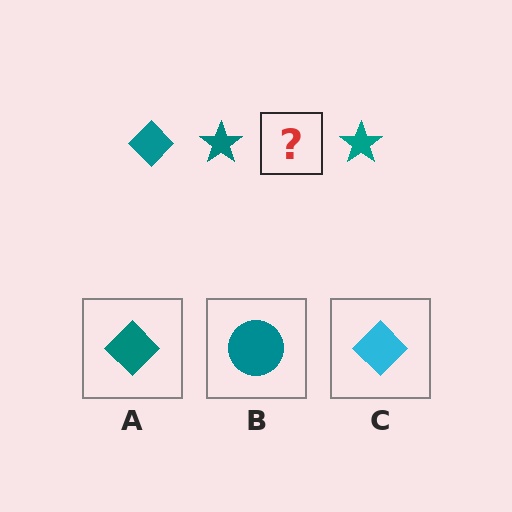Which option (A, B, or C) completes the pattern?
A.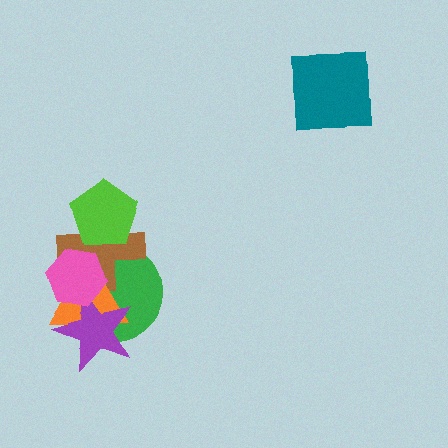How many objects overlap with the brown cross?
4 objects overlap with the brown cross.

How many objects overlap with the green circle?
4 objects overlap with the green circle.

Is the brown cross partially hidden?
Yes, it is partially covered by another shape.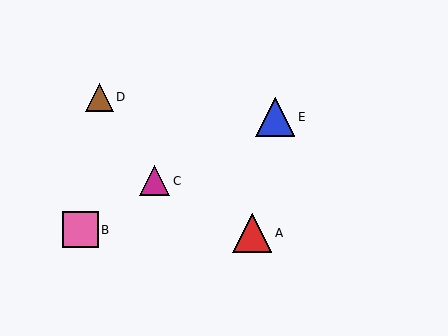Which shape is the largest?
The red triangle (labeled A) is the largest.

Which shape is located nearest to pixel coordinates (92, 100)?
The brown triangle (labeled D) at (99, 97) is nearest to that location.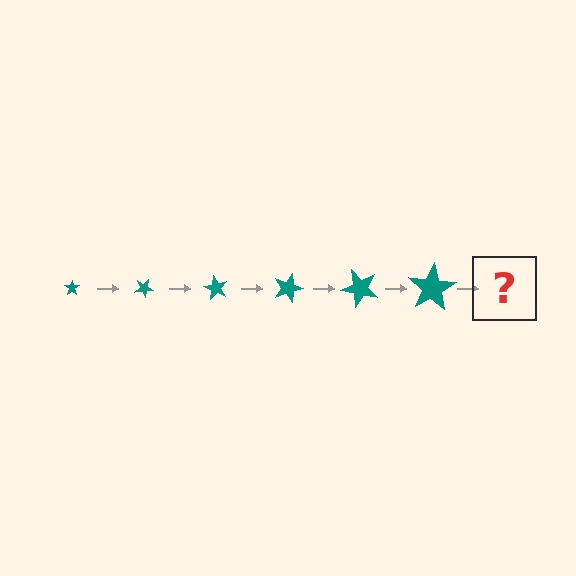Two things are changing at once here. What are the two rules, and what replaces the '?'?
The two rules are that the star grows larger each step and it rotates 30 degrees each step. The '?' should be a star, larger than the previous one and rotated 180 degrees from the start.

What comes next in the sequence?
The next element should be a star, larger than the previous one and rotated 180 degrees from the start.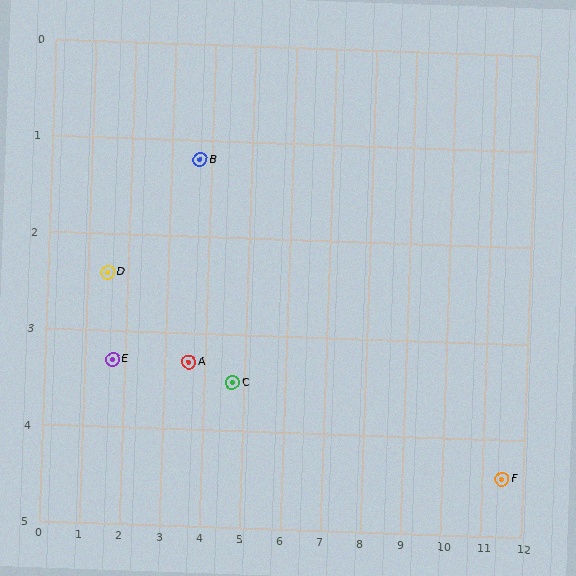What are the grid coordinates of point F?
Point F is at approximately (11.5, 4.4).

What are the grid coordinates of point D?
Point D is at approximately (1.5, 2.4).